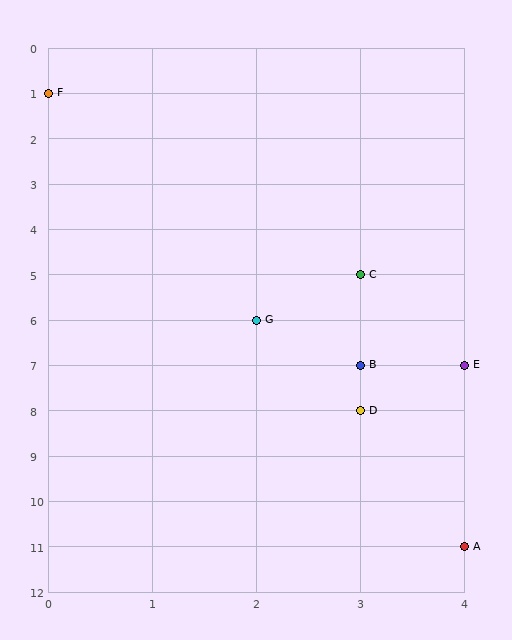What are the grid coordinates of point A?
Point A is at grid coordinates (4, 11).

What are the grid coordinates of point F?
Point F is at grid coordinates (0, 1).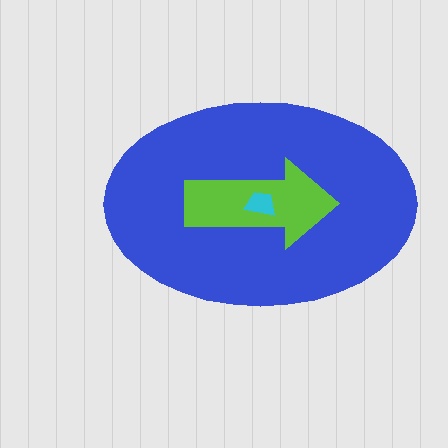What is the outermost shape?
The blue ellipse.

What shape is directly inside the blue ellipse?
The lime arrow.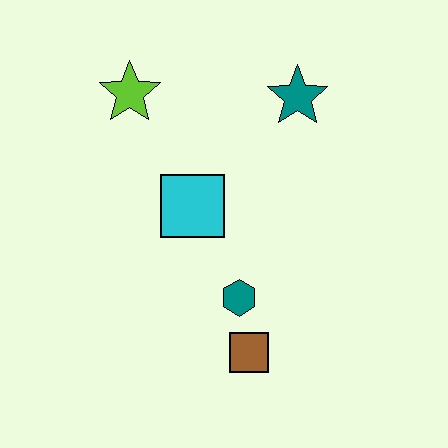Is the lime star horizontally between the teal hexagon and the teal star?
No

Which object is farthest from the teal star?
The brown square is farthest from the teal star.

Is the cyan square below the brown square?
No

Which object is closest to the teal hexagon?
The brown square is closest to the teal hexagon.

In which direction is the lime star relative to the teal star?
The lime star is to the left of the teal star.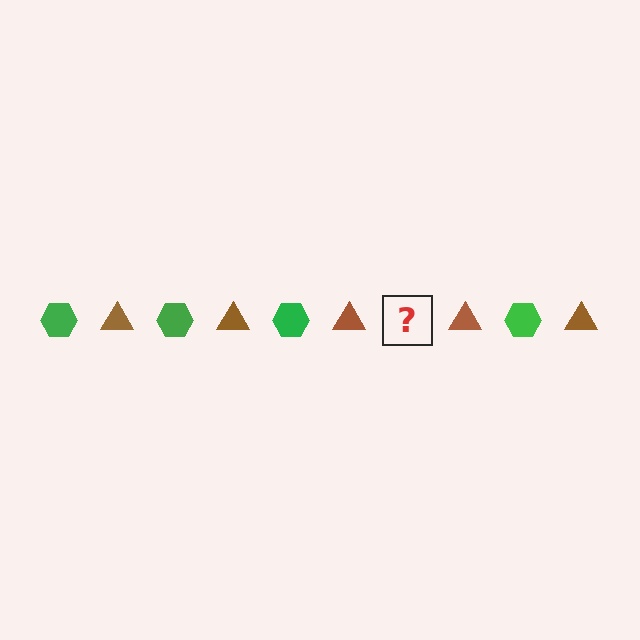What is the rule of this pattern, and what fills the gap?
The rule is that the pattern alternates between green hexagon and brown triangle. The gap should be filled with a green hexagon.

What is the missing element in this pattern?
The missing element is a green hexagon.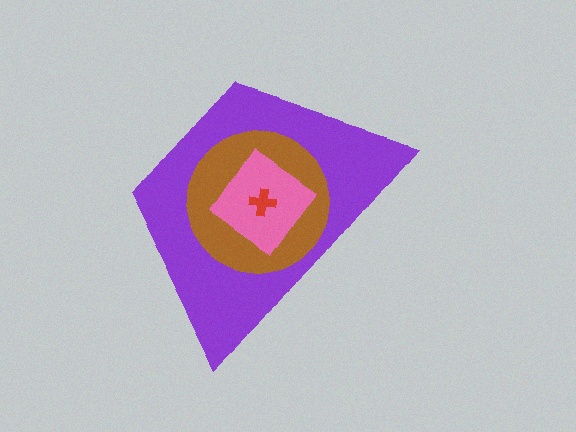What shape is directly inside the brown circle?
The pink diamond.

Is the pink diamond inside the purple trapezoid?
Yes.